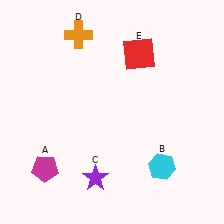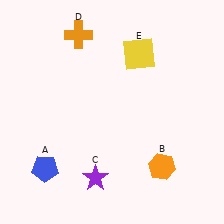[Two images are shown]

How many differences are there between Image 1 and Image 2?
There are 3 differences between the two images.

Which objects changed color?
A changed from magenta to blue. B changed from cyan to orange. E changed from red to yellow.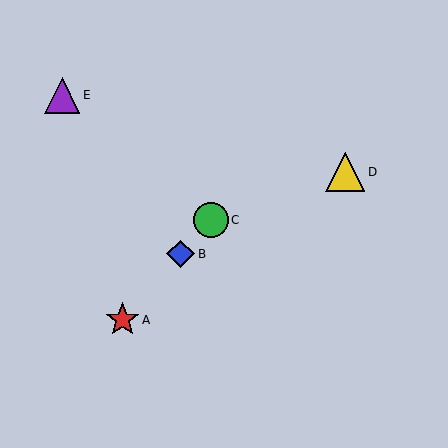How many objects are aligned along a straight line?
3 objects (A, B, C) are aligned along a straight line.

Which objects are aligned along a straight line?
Objects A, B, C are aligned along a straight line.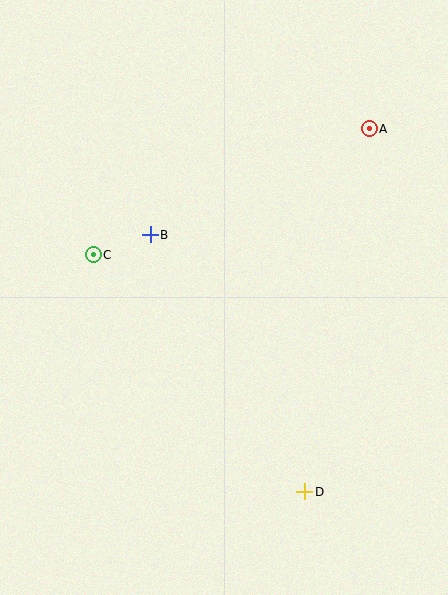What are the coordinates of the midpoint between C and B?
The midpoint between C and B is at (122, 245).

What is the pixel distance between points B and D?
The distance between B and D is 300 pixels.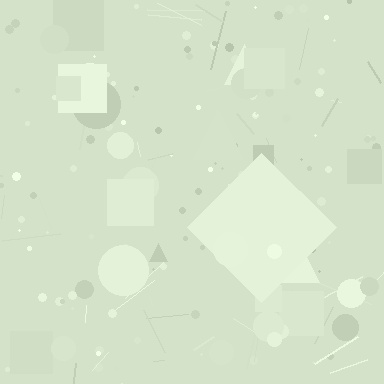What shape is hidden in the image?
A diamond is hidden in the image.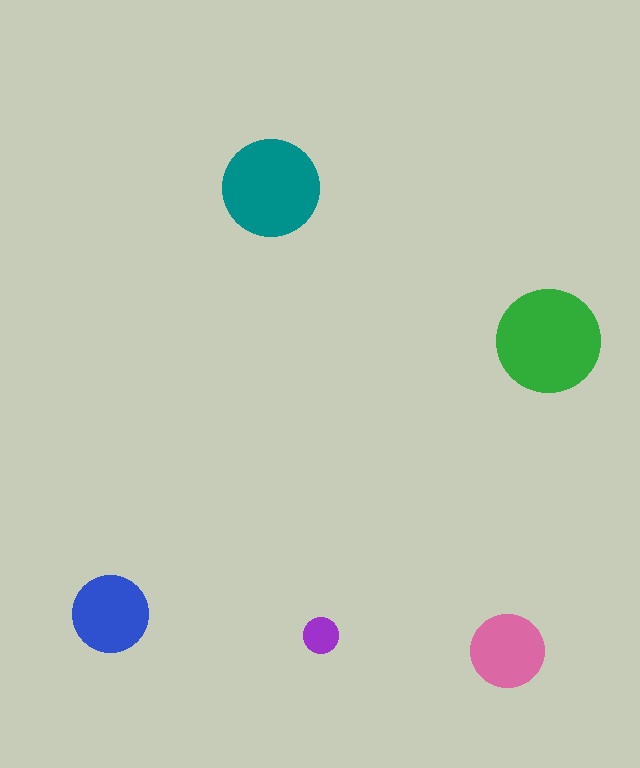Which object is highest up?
The teal circle is topmost.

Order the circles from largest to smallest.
the green one, the teal one, the blue one, the pink one, the purple one.